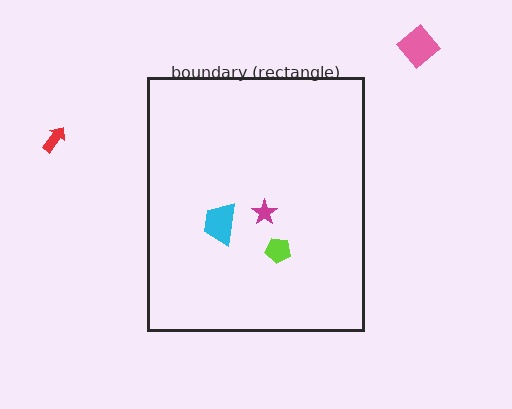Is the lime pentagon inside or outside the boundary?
Inside.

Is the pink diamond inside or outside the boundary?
Outside.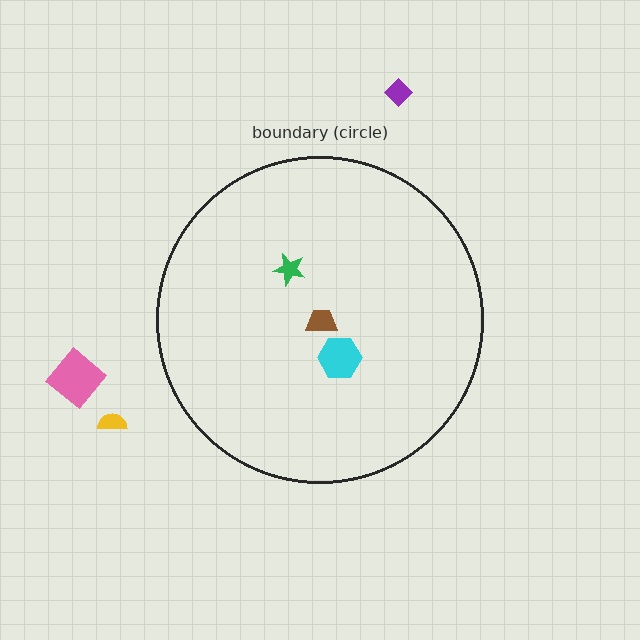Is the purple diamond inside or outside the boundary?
Outside.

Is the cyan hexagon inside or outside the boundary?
Inside.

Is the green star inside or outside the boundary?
Inside.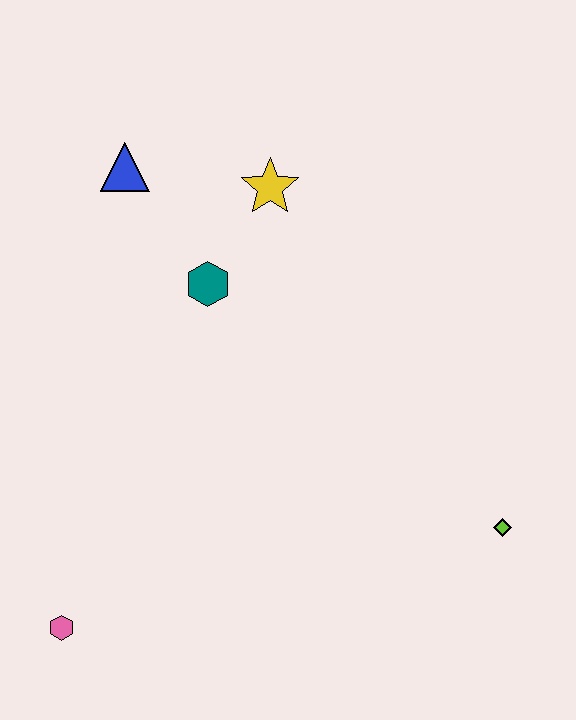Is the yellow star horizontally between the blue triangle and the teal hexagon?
No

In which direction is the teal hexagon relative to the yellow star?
The teal hexagon is below the yellow star.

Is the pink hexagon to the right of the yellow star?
No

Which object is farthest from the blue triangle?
The lime diamond is farthest from the blue triangle.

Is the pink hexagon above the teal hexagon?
No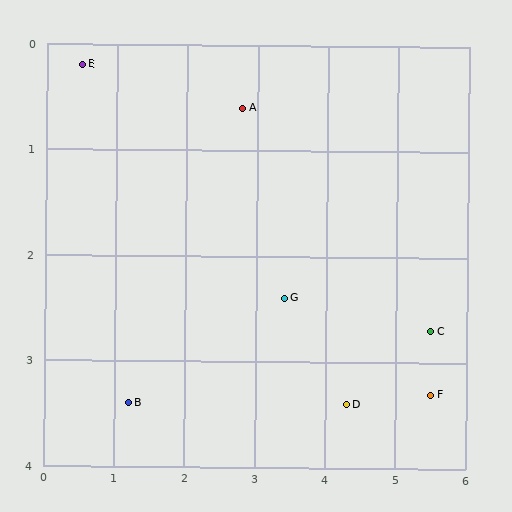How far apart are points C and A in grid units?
Points C and A are about 3.4 grid units apart.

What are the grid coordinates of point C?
Point C is at approximately (5.5, 2.7).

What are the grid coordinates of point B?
Point B is at approximately (1.2, 3.4).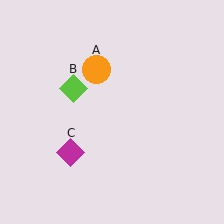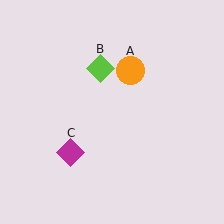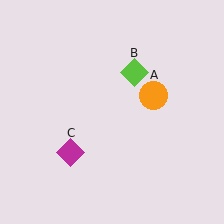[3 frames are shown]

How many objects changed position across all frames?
2 objects changed position: orange circle (object A), lime diamond (object B).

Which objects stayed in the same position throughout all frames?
Magenta diamond (object C) remained stationary.